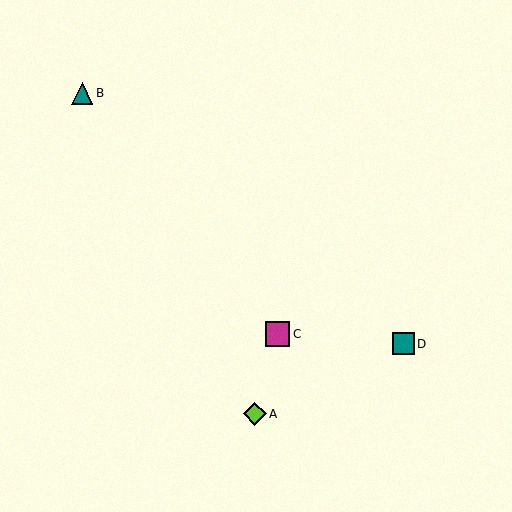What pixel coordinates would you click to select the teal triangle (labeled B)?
Click at (82, 93) to select the teal triangle B.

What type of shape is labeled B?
Shape B is a teal triangle.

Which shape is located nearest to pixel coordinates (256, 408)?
The lime diamond (labeled A) at (255, 414) is nearest to that location.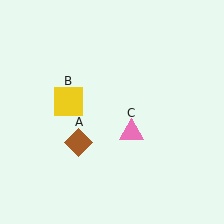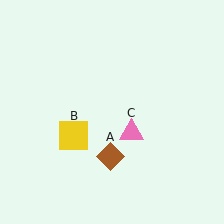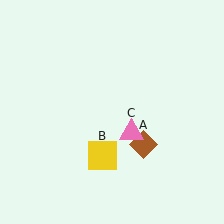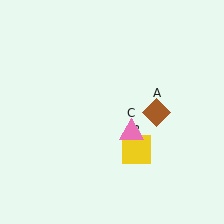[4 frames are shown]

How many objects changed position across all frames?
2 objects changed position: brown diamond (object A), yellow square (object B).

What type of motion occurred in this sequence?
The brown diamond (object A), yellow square (object B) rotated counterclockwise around the center of the scene.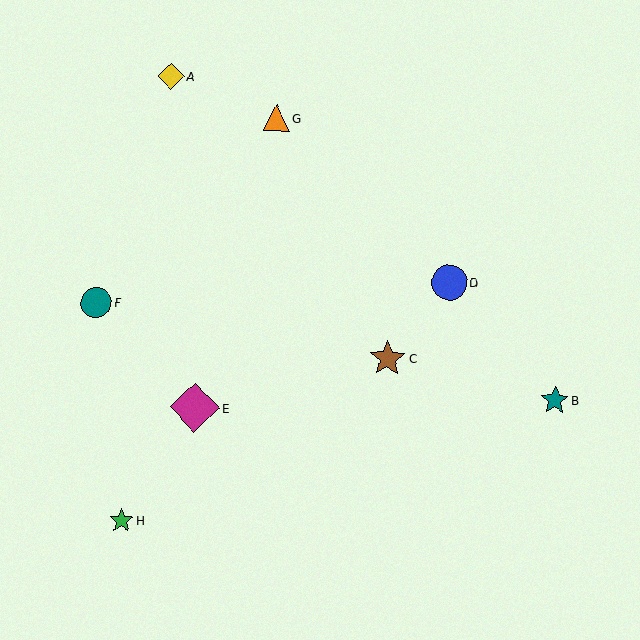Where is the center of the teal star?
The center of the teal star is at (555, 400).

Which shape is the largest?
The magenta diamond (labeled E) is the largest.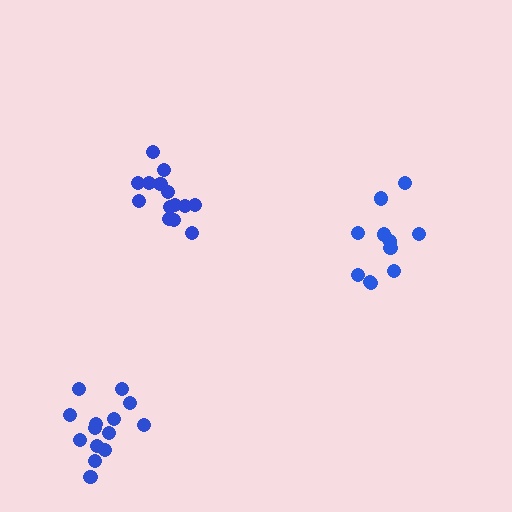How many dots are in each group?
Group 1: 14 dots, Group 2: 14 dots, Group 3: 11 dots (39 total).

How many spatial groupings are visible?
There are 3 spatial groupings.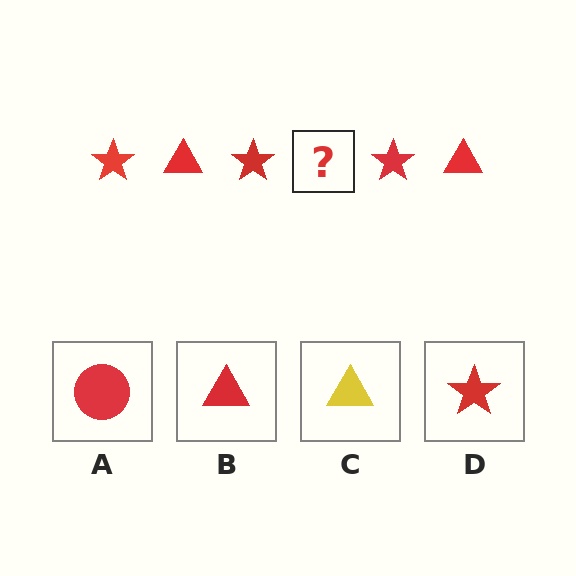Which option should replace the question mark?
Option B.